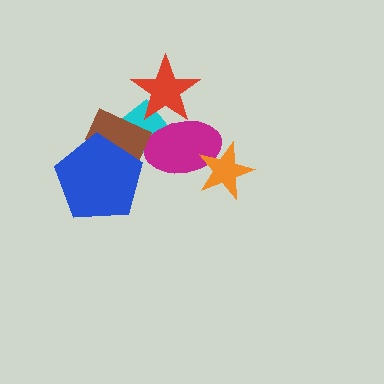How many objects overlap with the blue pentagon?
1 object overlaps with the blue pentagon.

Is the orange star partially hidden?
No, no other shape covers it.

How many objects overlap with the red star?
2 objects overlap with the red star.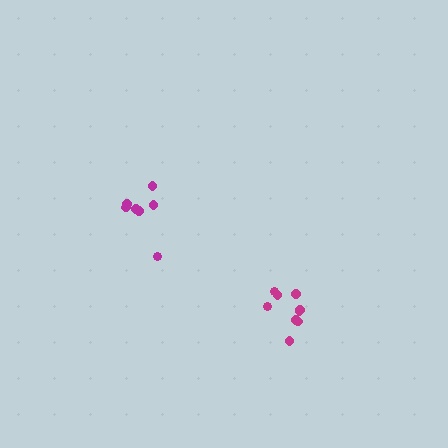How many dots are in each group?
Group 1: 7 dots, Group 2: 9 dots (16 total).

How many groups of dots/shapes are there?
There are 2 groups.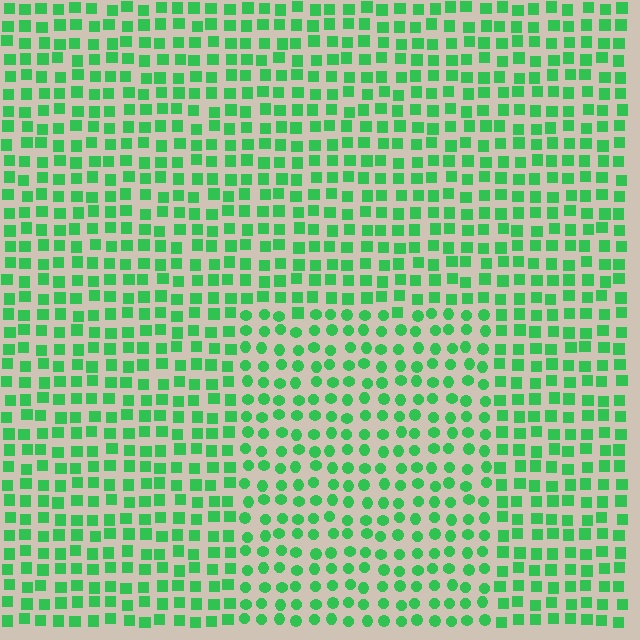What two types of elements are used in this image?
The image uses circles inside the rectangle region and squares outside it.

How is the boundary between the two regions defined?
The boundary is defined by a change in element shape: circles inside vs. squares outside. All elements share the same color and spacing.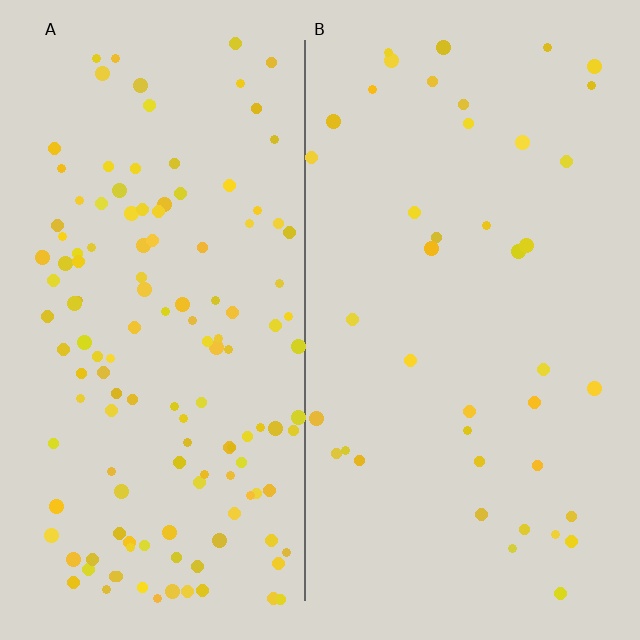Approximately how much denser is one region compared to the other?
Approximately 3.4× — region A over region B.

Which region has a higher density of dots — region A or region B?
A (the left).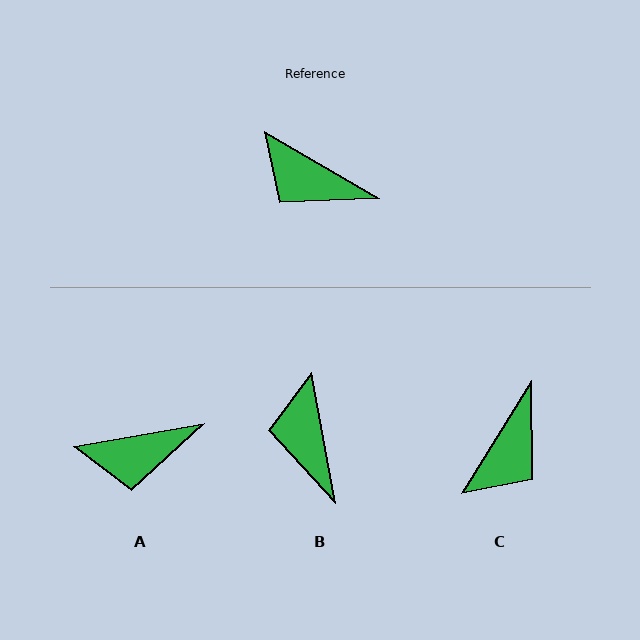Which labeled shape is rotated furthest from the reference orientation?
C, about 89 degrees away.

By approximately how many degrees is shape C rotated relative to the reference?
Approximately 89 degrees counter-clockwise.